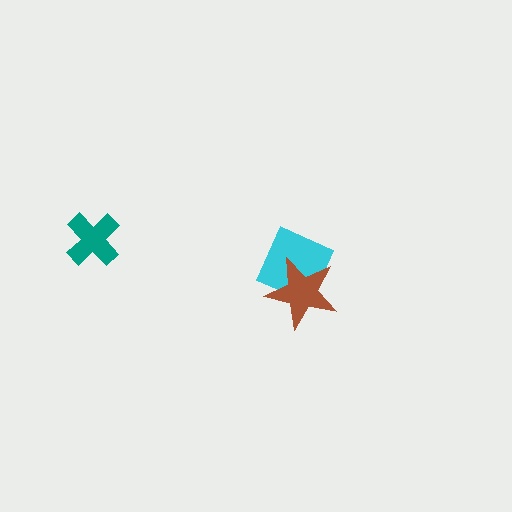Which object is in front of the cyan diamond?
The brown star is in front of the cyan diamond.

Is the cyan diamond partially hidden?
Yes, it is partially covered by another shape.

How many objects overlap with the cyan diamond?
1 object overlaps with the cyan diamond.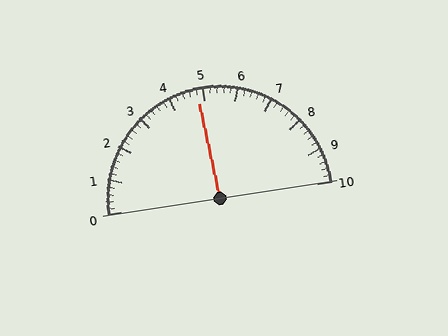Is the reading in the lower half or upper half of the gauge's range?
The reading is in the lower half of the range (0 to 10).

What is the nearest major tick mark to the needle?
The nearest major tick mark is 5.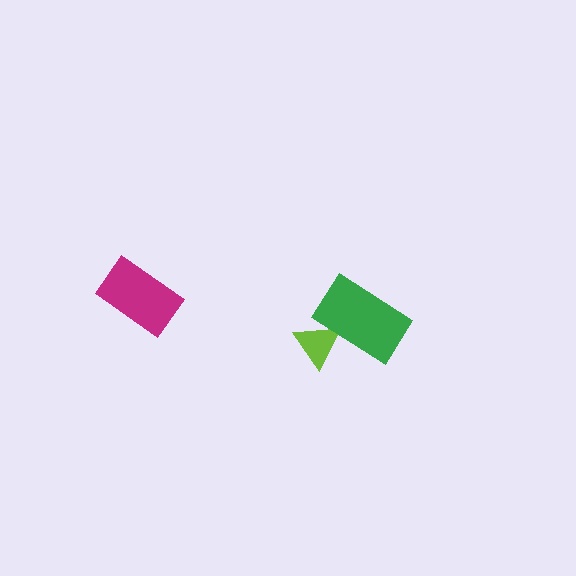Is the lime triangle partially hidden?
Yes, it is partially covered by another shape.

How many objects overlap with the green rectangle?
1 object overlaps with the green rectangle.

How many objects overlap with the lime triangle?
1 object overlaps with the lime triangle.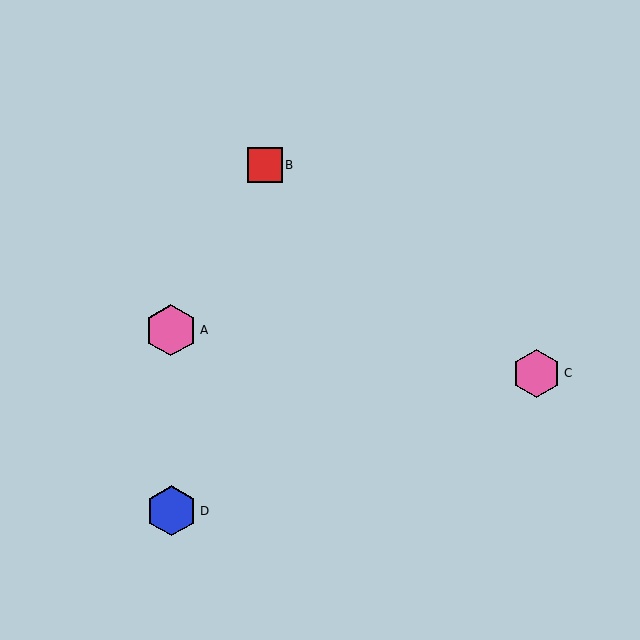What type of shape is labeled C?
Shape C is a pink hexagon.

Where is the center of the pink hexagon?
The center of the pink hexagon is at (537, 373).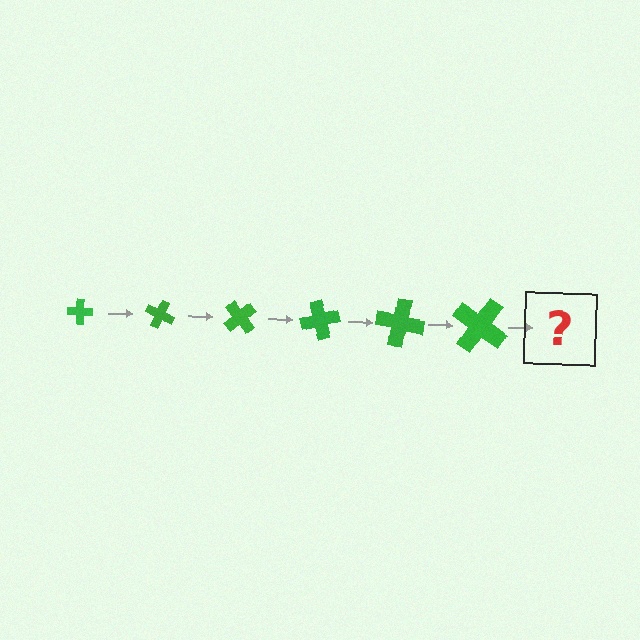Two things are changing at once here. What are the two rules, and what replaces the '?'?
The two rules are that the cross grows larger each step and it rotates 25 degrees each step. The '?' should be a cross, larger than the previous one and rotated 150 degrees from the start.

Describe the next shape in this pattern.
It should be a cross, larger than the previous one and rotated 150 degrees from the start.